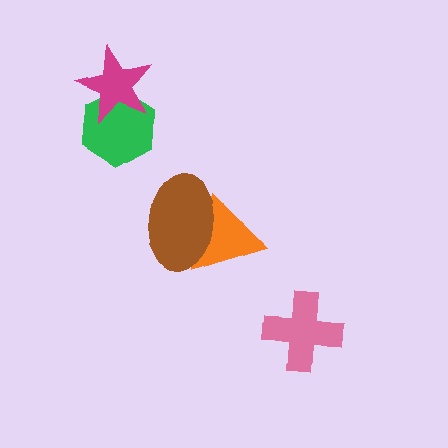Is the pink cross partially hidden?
No, no other shape covers it.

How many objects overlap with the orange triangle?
1 object overlaps with the orange triangle.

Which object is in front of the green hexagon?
The magenta star is in front of the green hexagon.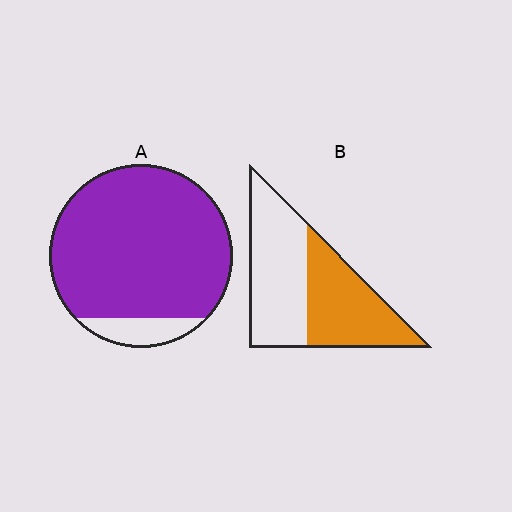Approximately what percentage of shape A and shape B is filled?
A is approximately 90% and B is approximately 45%.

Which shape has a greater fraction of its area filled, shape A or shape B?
Shape A.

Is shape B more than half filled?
Roughly half.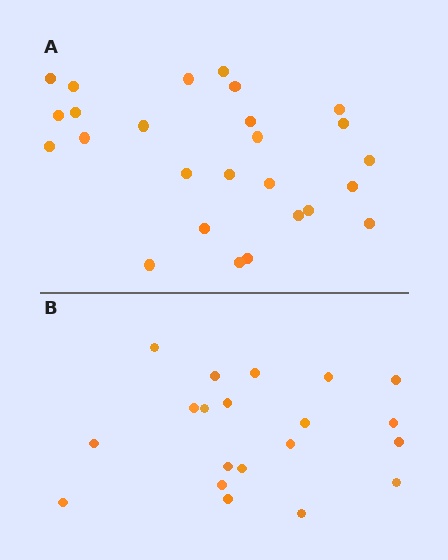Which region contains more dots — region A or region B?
Region A (the top region) has more dots.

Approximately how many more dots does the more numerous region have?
Region A has about 6 more dots than region B.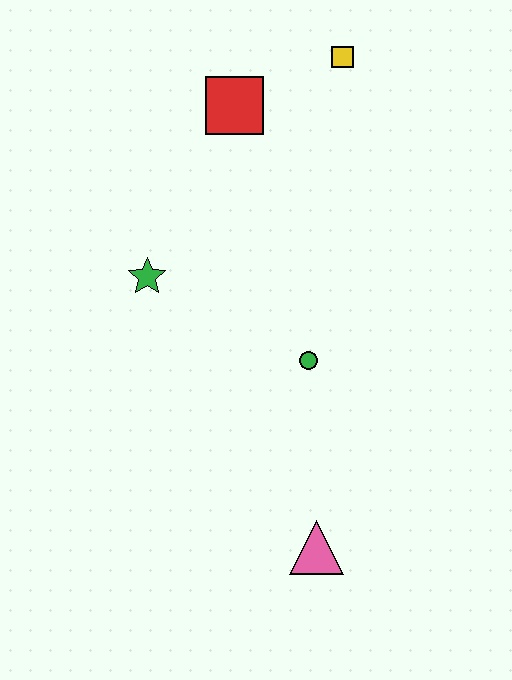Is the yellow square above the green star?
Yes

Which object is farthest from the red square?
The pink triangle is farthest from the red square.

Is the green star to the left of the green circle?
Yes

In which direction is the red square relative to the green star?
The red square is above the green star.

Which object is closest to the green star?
The green circle is closest to the green star.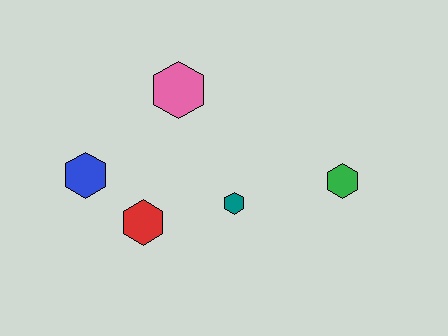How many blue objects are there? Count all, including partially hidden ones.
There is 1 blue object.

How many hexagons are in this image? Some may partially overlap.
There are 5 hexagons.